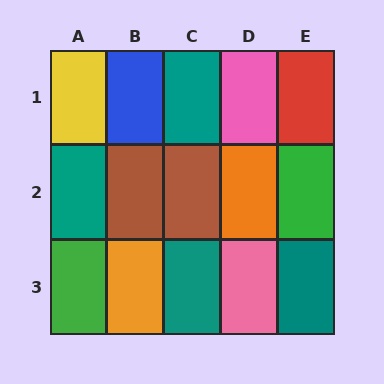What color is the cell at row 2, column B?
Brown.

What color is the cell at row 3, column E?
Teal.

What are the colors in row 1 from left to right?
Yellow, blue, teal, pink, red.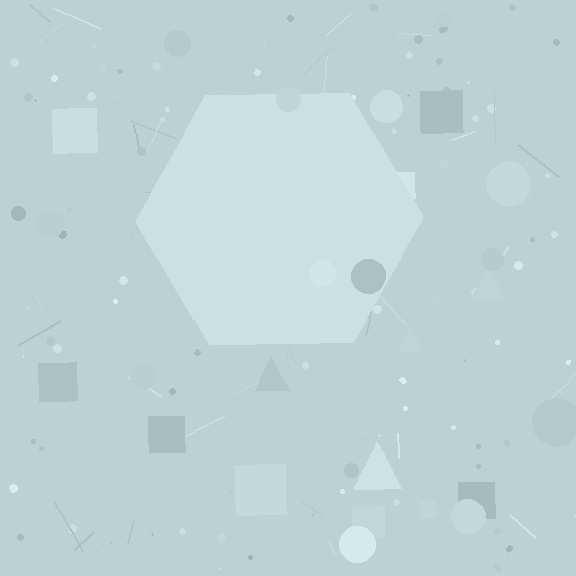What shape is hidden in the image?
A hexagon is hidden in the image.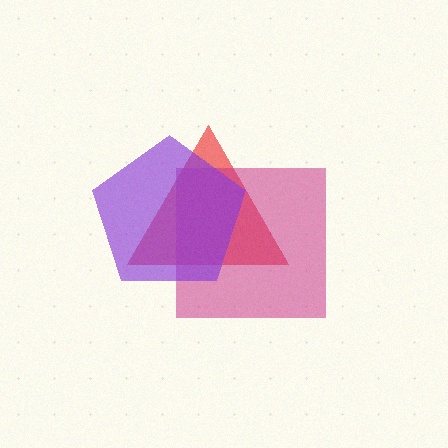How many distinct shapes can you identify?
There are 3 distinct shapes: a red triangle, a magenta square, a purple pentagon.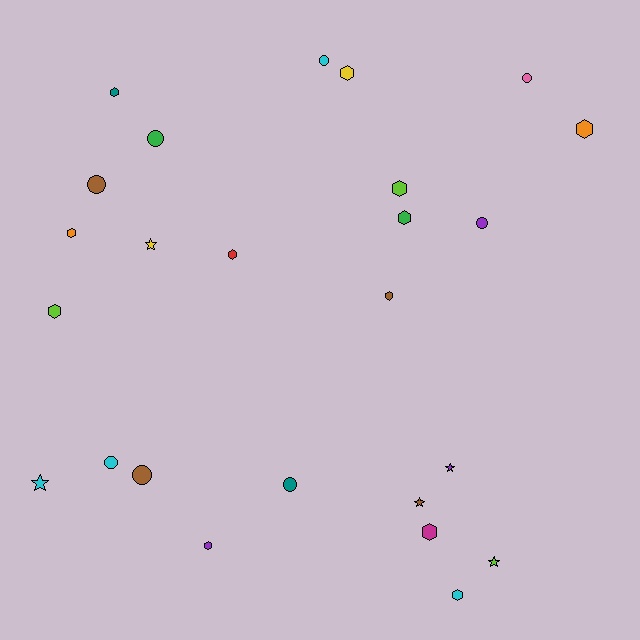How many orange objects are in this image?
There are 2 orange objects.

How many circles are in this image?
There are 8 circles.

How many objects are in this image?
There are 25 objects.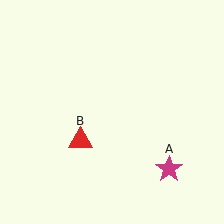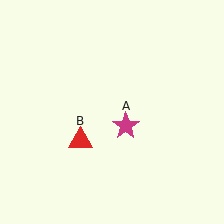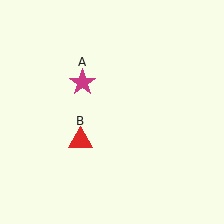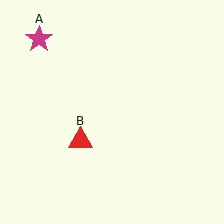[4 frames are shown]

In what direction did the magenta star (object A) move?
The magenta star (object A) moved up and to the left.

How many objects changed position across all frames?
1 object changed position: magenta star (object A).